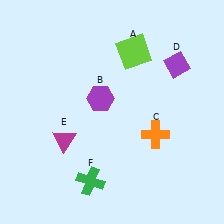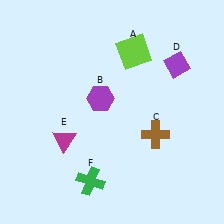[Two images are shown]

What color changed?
The cross (C) changed from orange in Image 1 to brown in Image 2.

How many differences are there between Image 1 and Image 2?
There is 1 difference between the two images.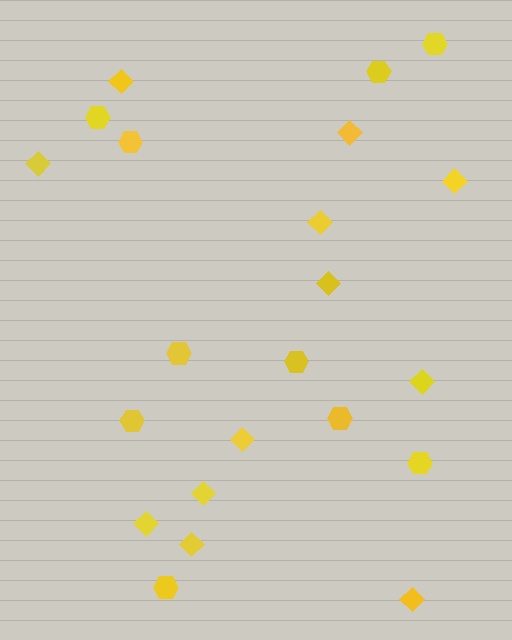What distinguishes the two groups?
There are 2 groups: one group of hexagons (10) and one group of diamonds (12).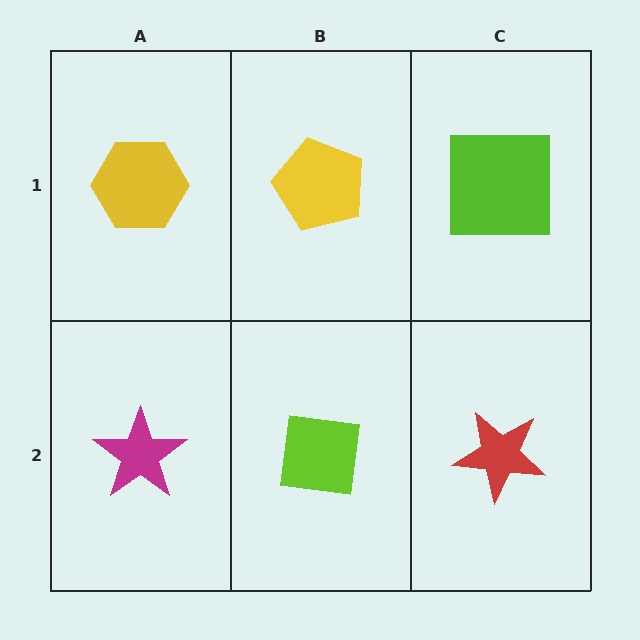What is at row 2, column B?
A lime square.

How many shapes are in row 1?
3 shapes.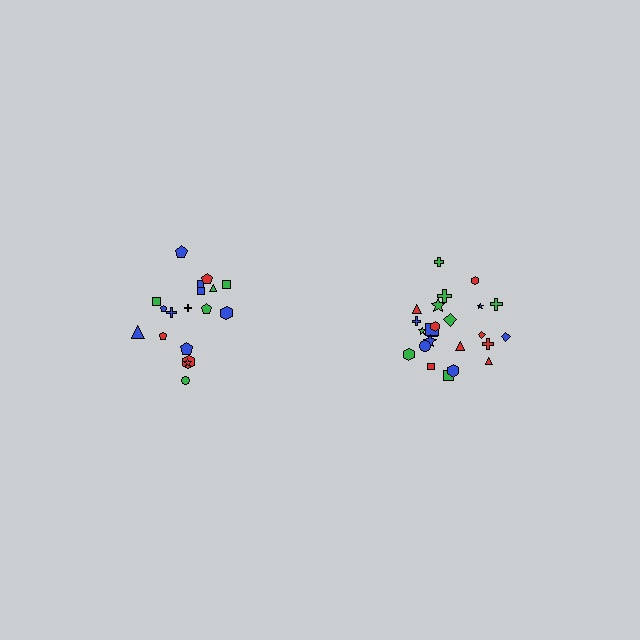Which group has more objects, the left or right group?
The right group.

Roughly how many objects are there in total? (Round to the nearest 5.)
Roughly 45 objects in total.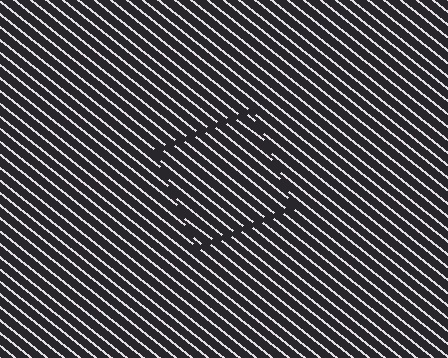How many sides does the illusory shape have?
4 sides — the line-ends trace a square.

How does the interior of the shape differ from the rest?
The interior of the shape contains the same grating, shifted by half a period — the contour is defined by the phase discontinuity where line-ends from the inner and outer gratings abut.